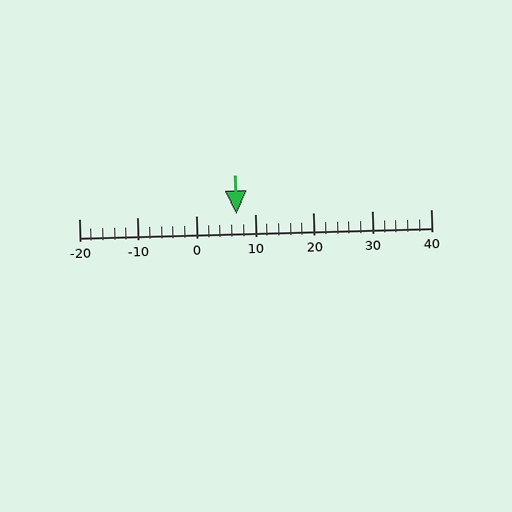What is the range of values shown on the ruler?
The ruler shows values from -20 to 40.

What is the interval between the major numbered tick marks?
The major tick marks are spaced 10 units apart.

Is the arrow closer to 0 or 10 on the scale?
The arrow is closer to 10.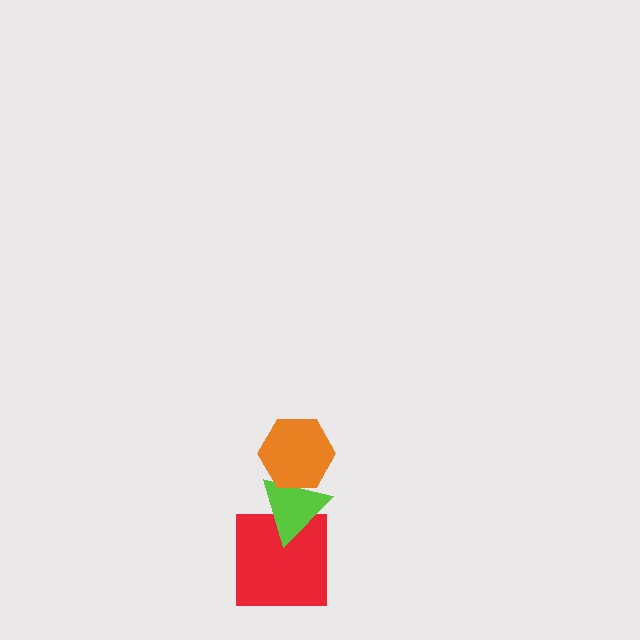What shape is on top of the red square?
The lime triangle is on top of the red square.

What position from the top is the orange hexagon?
The orange hexagon is 1st from the top.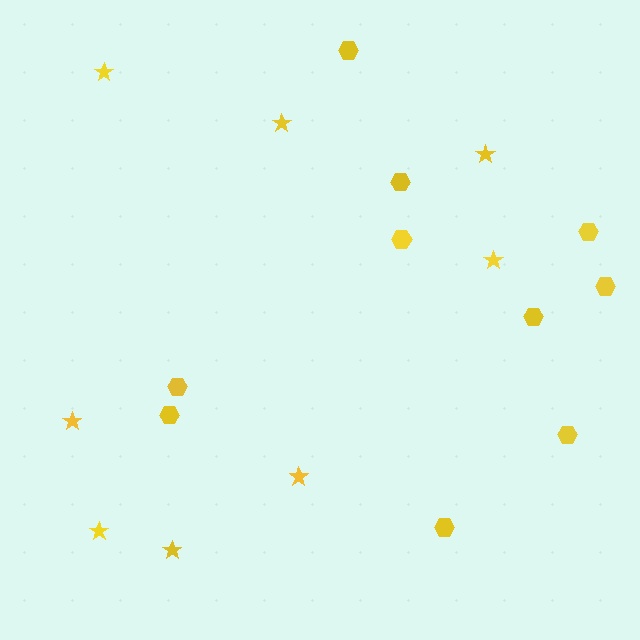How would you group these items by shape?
There are 2 groups: one group of stars (8) and one group of hexagons (10).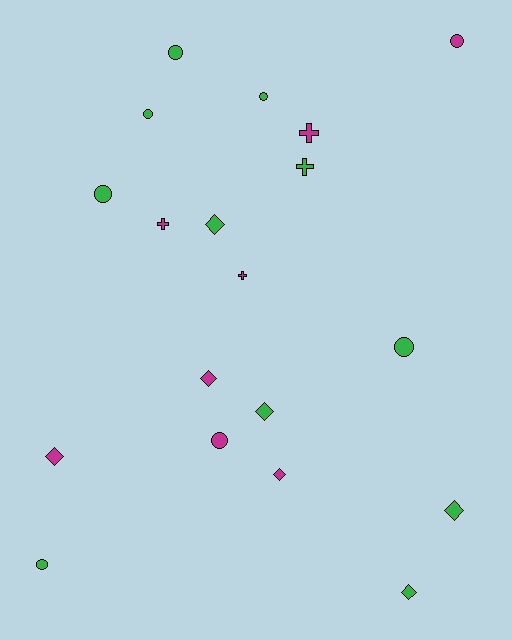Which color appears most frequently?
Green, with 11 objects.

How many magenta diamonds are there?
There are 3 magenta diamonds.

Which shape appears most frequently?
Circle, with 8 objects.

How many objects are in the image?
There are 19 objects.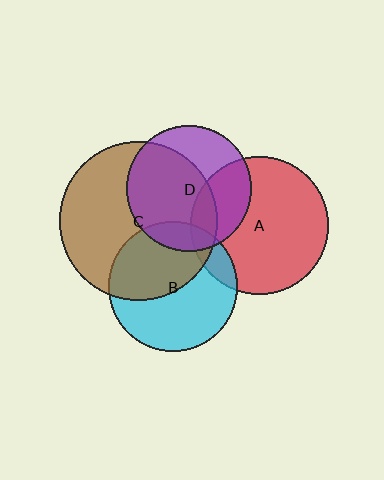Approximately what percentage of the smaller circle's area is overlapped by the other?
Approximately 10%.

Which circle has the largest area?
Circle C (brown).